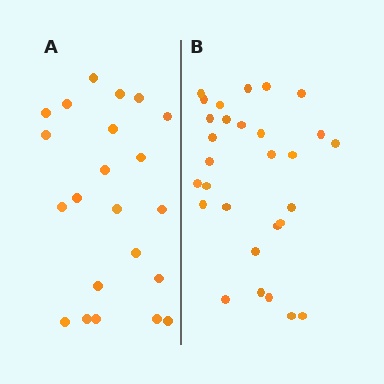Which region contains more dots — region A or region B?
Region B (the right region) has more dots.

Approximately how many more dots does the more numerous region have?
Region B has roughly 8 or so more dots than region A.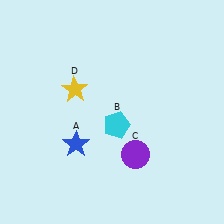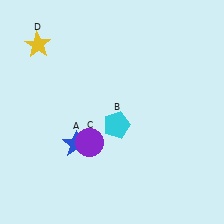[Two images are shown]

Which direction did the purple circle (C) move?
The purple circle (C) moved left.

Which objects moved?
The objects that moved are: the purple circle (C), the yellow star (D).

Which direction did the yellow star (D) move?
The yellow star (D) moved up.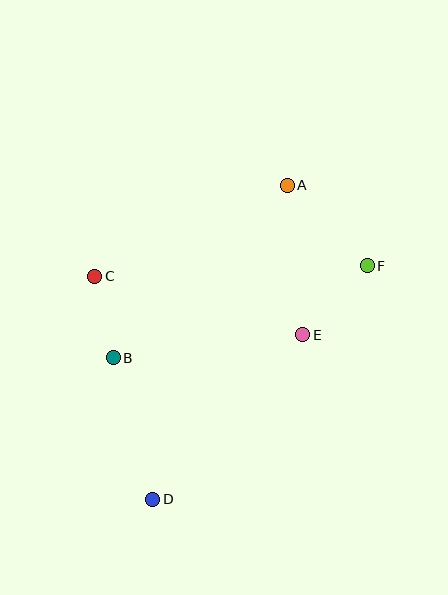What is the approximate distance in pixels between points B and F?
The distance between B and F is approximately 270 pixels.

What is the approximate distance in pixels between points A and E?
The distance between A and E is approximately 150 pixels.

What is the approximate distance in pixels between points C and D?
The distance between C and D is approximately 230 pixels.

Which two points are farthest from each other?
Points A and D are farthest from each other.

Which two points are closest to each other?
Points B and C are closest to each other.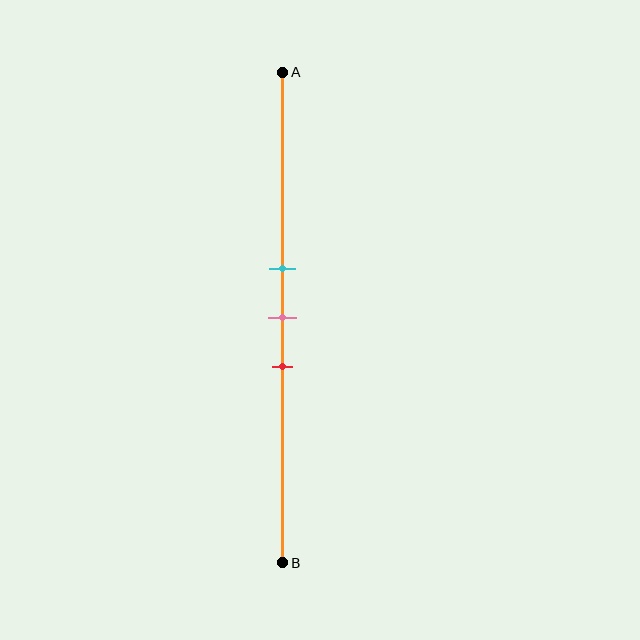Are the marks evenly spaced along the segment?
Yes, the marks are approximately evenly spaced.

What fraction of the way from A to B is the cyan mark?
The cyan mark is approximately 40% (0.4) of the way from A to B.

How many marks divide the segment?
There are 3 marks dividing the segment.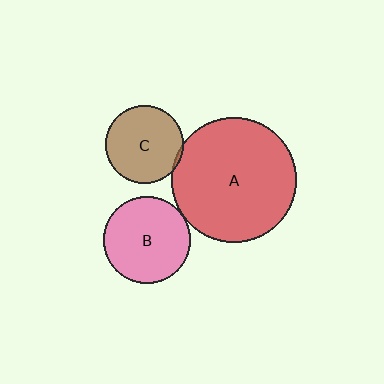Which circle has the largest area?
Circle A (red).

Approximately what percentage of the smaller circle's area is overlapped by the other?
Approximately 5%.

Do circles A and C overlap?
Yes.